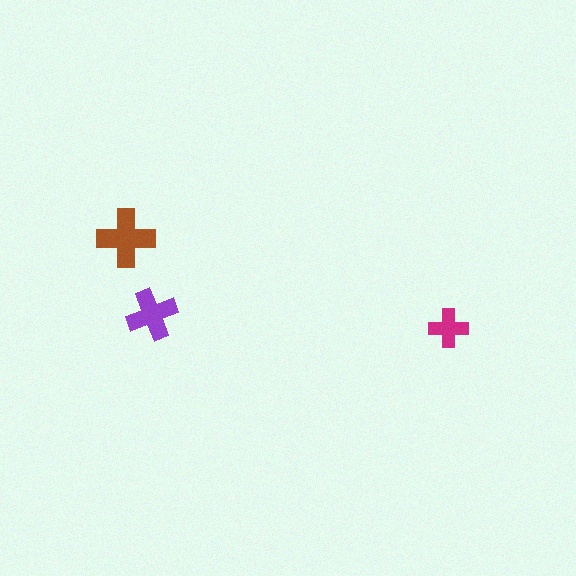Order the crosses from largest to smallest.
the brown one, the purple one, the magenta one.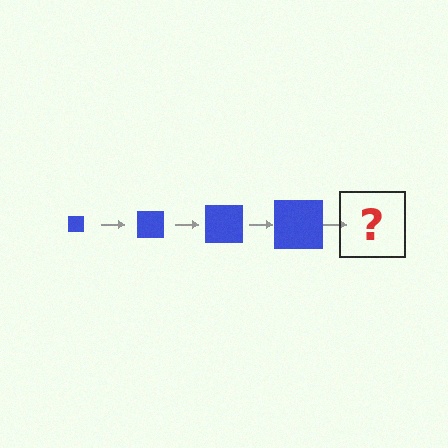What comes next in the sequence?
The next element should be a blue square, larger than the previous one.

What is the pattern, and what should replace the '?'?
The pattern is that the square gets progressively larger each step. The '?' should be a blue square, larger than the previous one.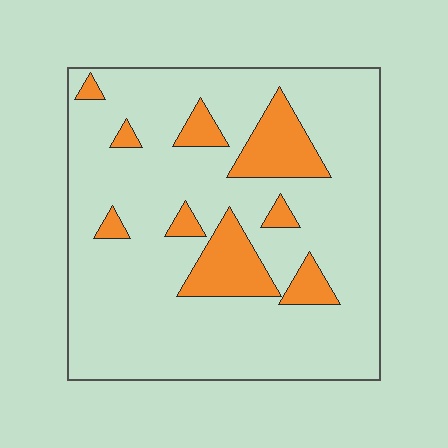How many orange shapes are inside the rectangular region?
9.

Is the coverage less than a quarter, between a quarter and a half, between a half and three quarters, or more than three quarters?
Less than a quarter.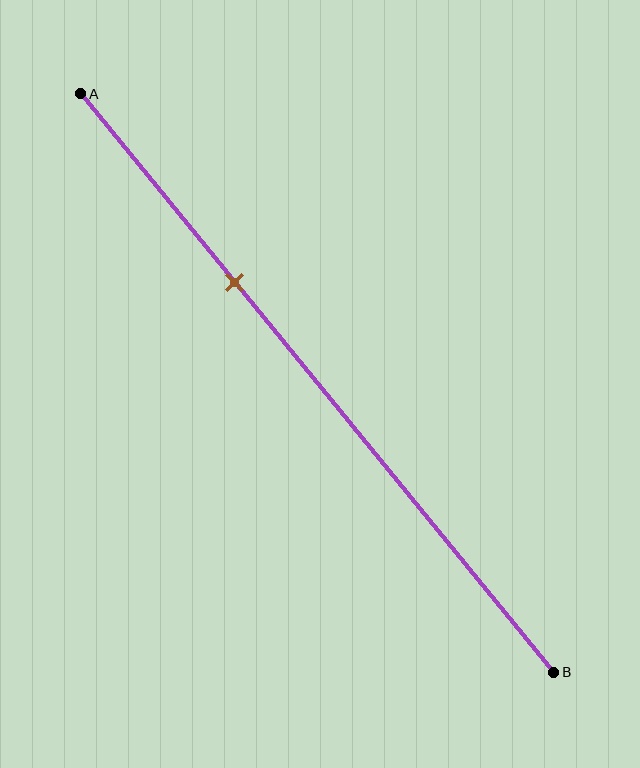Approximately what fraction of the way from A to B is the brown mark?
The brown mark is approximately 35% of the way from A to B.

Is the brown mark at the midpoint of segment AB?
No, the mark is at about 35% from A, not at the 50% midpoint.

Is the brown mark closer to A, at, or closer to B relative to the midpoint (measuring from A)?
The brown mark is closer to point A than the midpoint of segment AB.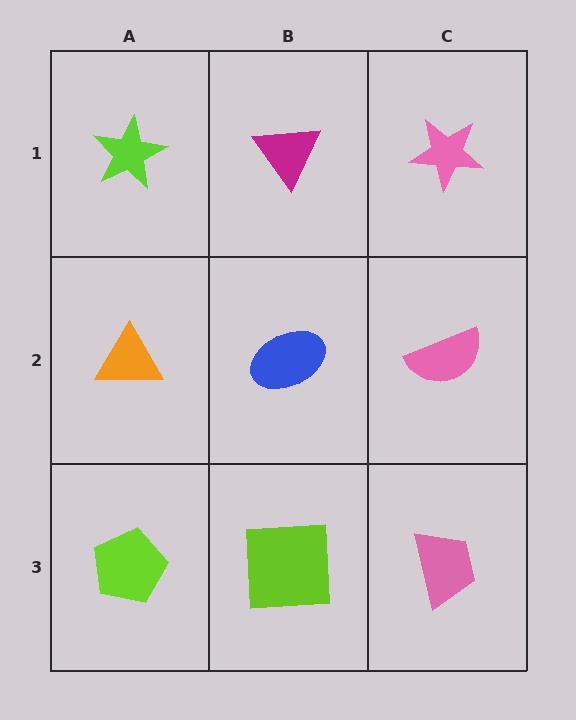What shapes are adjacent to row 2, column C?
A pink star (row 1, column C), a pink trapezoid (row 3, column C), a blue ellipse (row 2, column B).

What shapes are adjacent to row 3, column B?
A blue ellipse (row 2, column B), a lime pentagon (row 3, column A), a pink trapezoid (row 3, column C).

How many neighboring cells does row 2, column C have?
3.